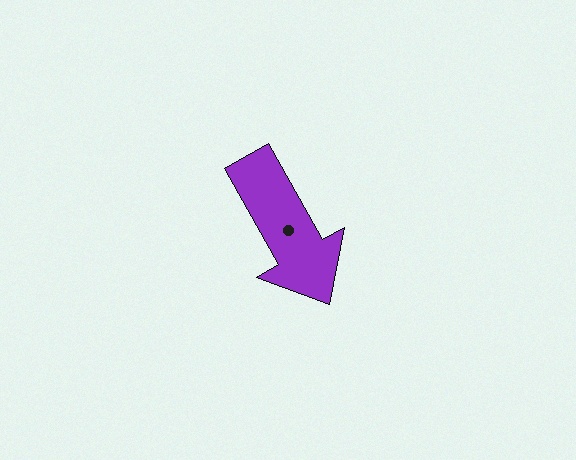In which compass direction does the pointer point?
Southeast.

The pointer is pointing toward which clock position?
Roughly 5 o'clock.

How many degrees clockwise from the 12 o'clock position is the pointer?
Approximately 151 degrees.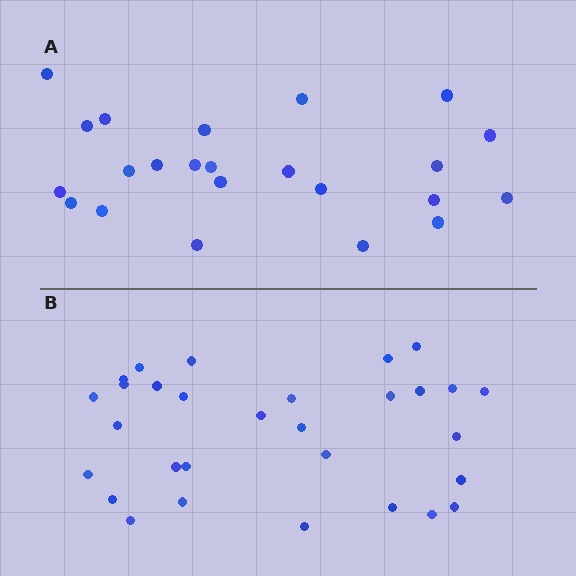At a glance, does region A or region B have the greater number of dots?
Region B (the bottom region) has more dots.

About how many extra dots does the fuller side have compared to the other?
Region B has roughly 8 or so more dots than region A.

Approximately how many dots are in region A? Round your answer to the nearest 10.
About 20 dots. (The exact count is 23, which rounds to 20.)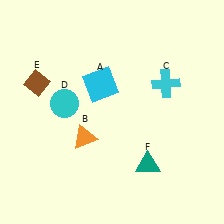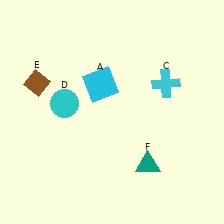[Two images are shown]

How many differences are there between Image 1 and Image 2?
There is 1 difference between the two images.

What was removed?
The orange triangle (B) was removed in Image 2.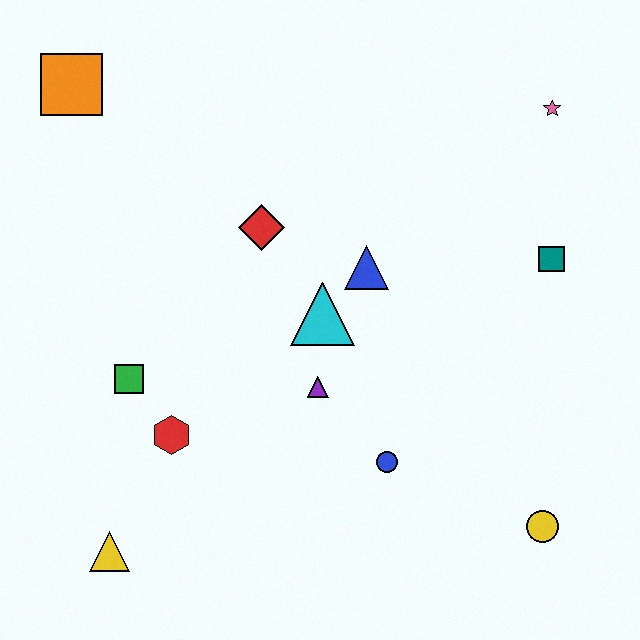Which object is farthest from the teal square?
The yellow triangle is farthest from the teal square.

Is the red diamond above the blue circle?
Yes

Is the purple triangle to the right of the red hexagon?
Yes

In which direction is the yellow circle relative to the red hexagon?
The yellow circle is to the right of the red hexagon.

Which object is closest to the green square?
The red hexagon is closest to the green square.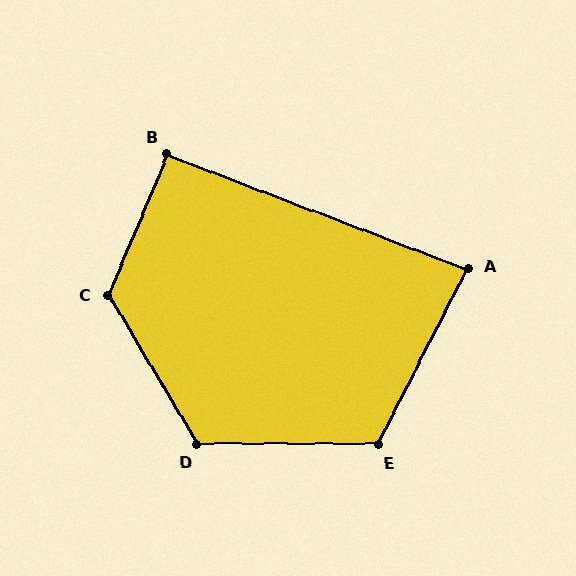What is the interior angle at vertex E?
Approximately 117 degrees (obtuse).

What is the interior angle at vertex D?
Approximately 121 degrees (obtuse).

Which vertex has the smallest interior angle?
A, at approximately 84 degrees.